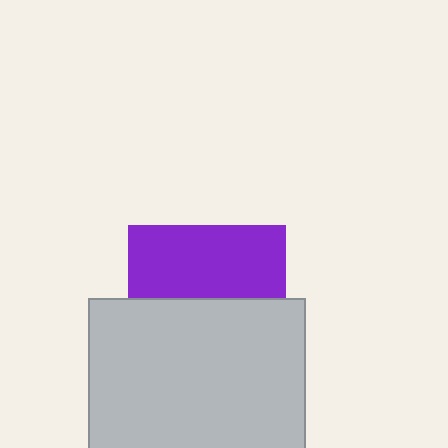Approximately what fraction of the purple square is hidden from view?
Roughly 54% of the purple square is hidden behind the light gray rectangle.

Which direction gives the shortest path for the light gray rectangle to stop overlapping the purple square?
Moving down gives the shortest separation.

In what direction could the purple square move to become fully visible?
The purple square could move up. That would shift it out from behind the light gray rectangle entirely.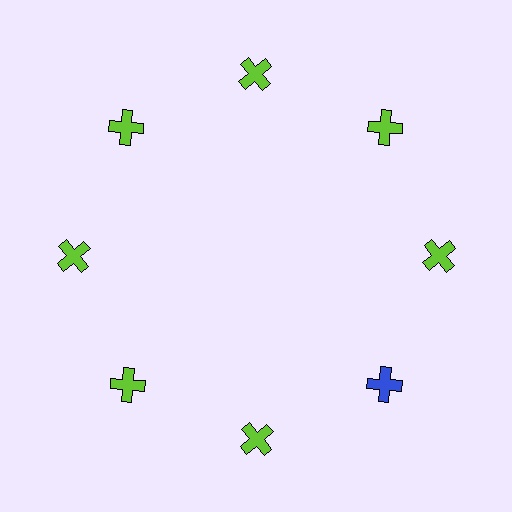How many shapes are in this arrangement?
There are 8 shapes arranged in a ring pattern.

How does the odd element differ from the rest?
It has a different color: blue instead of lime.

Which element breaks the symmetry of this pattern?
The blue cross at roughly the 4 o'clock position breaks the symmetry. All other shapes are lime crosses.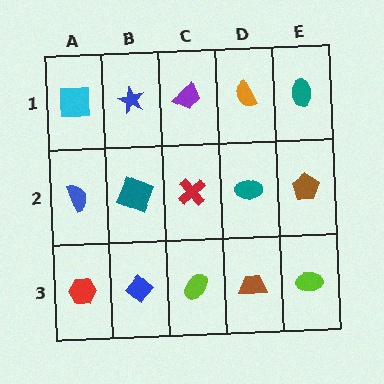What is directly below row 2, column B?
A blue diamond.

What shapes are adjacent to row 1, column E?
A brown pentagon (row 2, column E), an orange semicircle (row 1, column D).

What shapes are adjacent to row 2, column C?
A purple trapezoid (row 1, column C), a lime ellipse (row 3, column C), a teal square (row 2, column B), a teal ellipse (row 2, column D).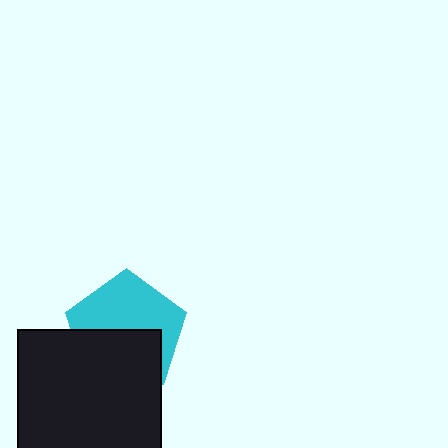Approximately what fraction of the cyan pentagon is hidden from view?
Roughly 46% of the cyan pentagon is hidden behind the black square.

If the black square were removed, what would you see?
You would see the complete cyan pentagon.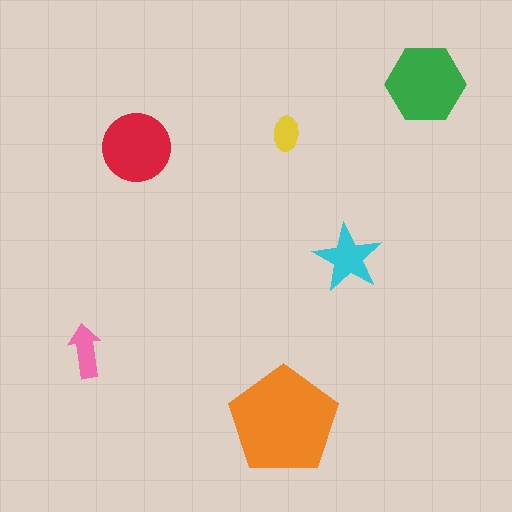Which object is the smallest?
The yellow ellipse.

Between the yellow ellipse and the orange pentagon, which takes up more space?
The orange pentagon.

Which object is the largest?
The orange pentagon.